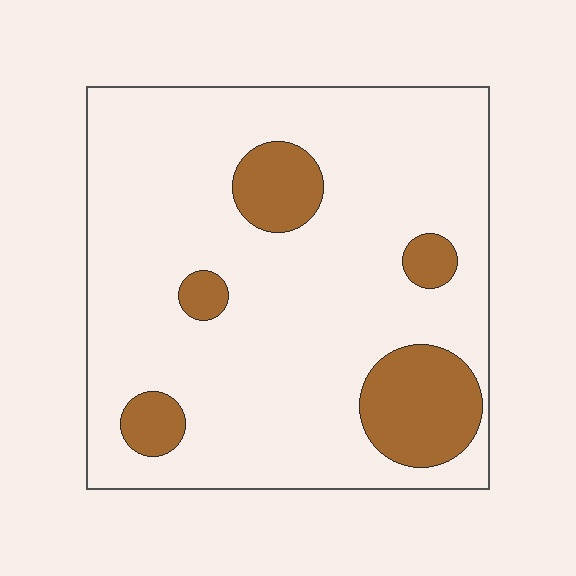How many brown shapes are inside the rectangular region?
5.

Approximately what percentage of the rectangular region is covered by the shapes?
Approximately 15%.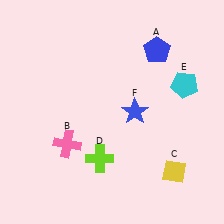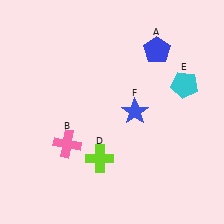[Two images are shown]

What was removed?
The yellow diamond (C) was removed in Image 2.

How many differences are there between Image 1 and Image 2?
There is 1 difference between the two images.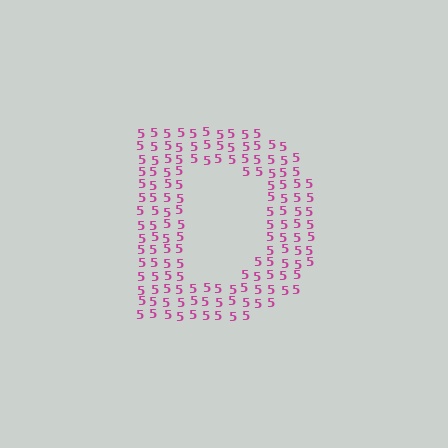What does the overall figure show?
The overall figure shows the letter D.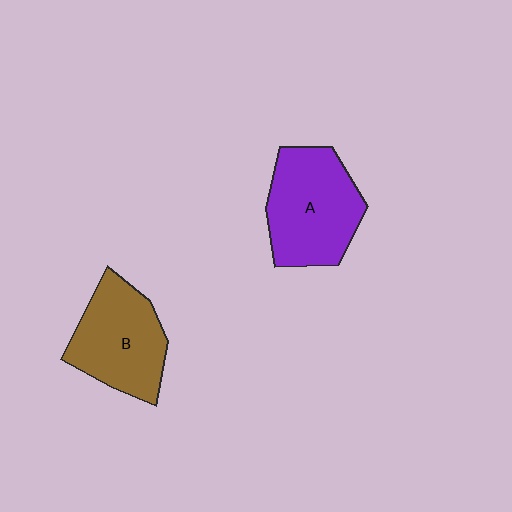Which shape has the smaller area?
Shape B (brown).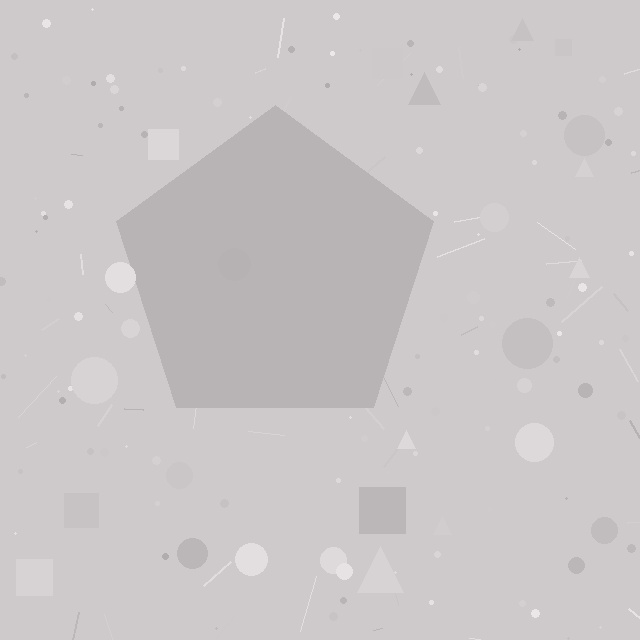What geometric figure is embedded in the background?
A pentagon is embedded in the background.